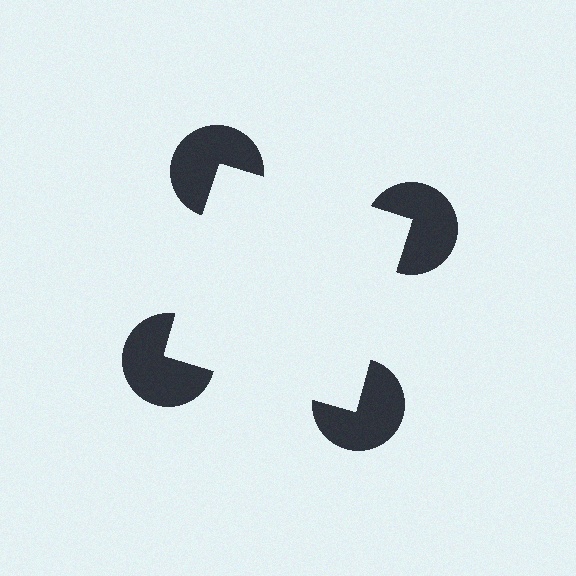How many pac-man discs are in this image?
There are 4 — one at each vertex of the illusory square.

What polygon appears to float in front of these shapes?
An illusory square — its edges are inferred from the aligned wedge cuts in the pac-man discs, not physically drawn.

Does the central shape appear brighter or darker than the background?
It typically appears slightly brighter than the background, even though no actual brightness change is drawn.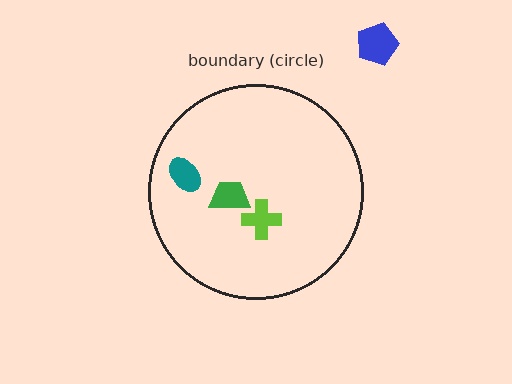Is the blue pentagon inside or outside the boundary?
Outside.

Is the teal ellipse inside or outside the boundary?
Inside.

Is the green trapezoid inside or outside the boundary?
Inside.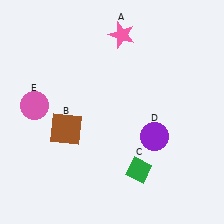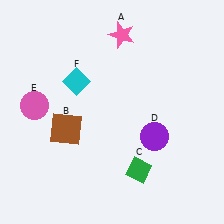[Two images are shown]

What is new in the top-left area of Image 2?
A cyan diamond (F) was added in the top-left area of Image 2.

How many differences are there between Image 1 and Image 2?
There is 1 difference between the two images.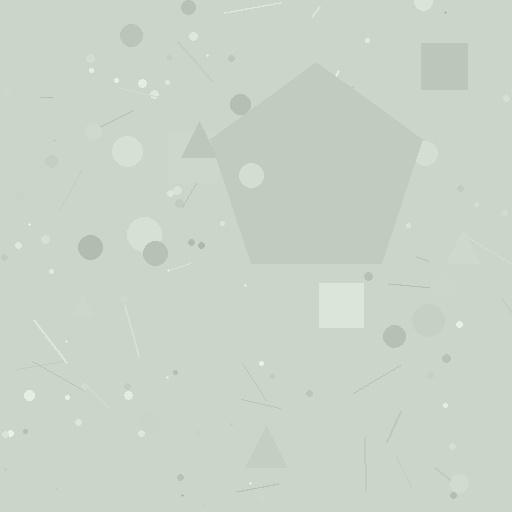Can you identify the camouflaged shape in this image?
The camouflaged shape is a pentagon.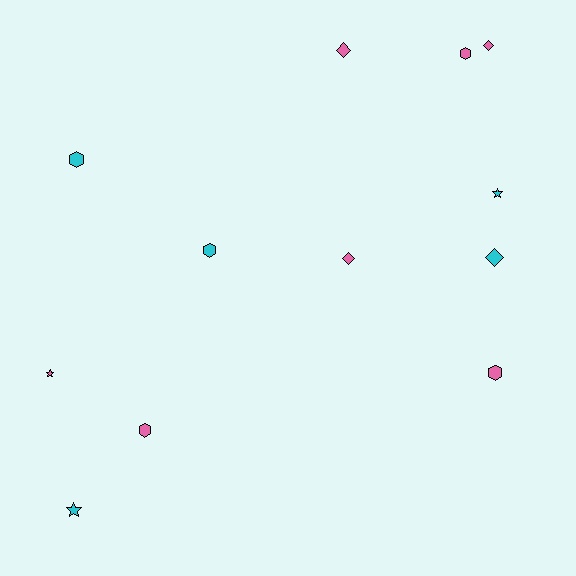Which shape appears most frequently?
Hexagon, with 5 objects.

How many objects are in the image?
There are 12 objects.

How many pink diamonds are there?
There are 3 pink diamonds.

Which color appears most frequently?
Pink, with 7 objects.